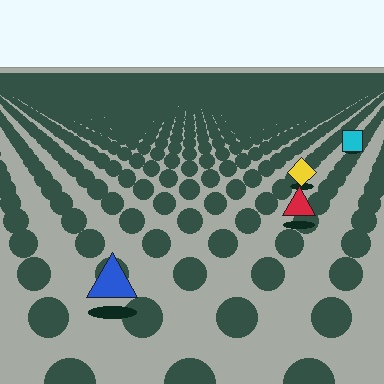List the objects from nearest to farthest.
From nearest to farthest: the blue triangle, the red triangle, the yellow diamond, the cyan square.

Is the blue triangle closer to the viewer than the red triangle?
Yes. The blue triangle is closer — you can tell from the texture gradient: the ground texture is coarser near it.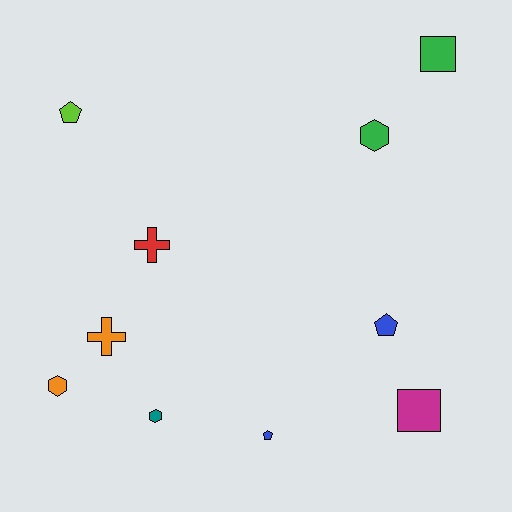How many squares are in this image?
There are 2 squares.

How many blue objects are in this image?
There are 2 blue objects.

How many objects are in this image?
There are 10 objects.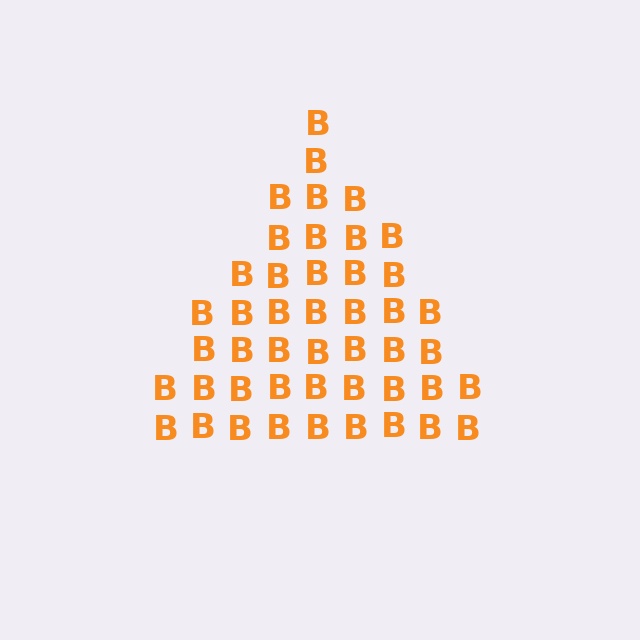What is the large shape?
The large shape is a triangle.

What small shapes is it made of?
It is made of small letter B's.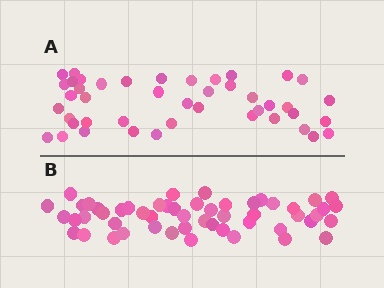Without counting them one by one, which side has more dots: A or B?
Region B (the bottom region) has more dots.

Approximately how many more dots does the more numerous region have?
Region B has roughly 8 or so more dots than region A.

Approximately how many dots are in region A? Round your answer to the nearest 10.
About 40 dots. (The exact count is 44, which rounds to 40.)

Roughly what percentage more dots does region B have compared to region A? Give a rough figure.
About 20% more.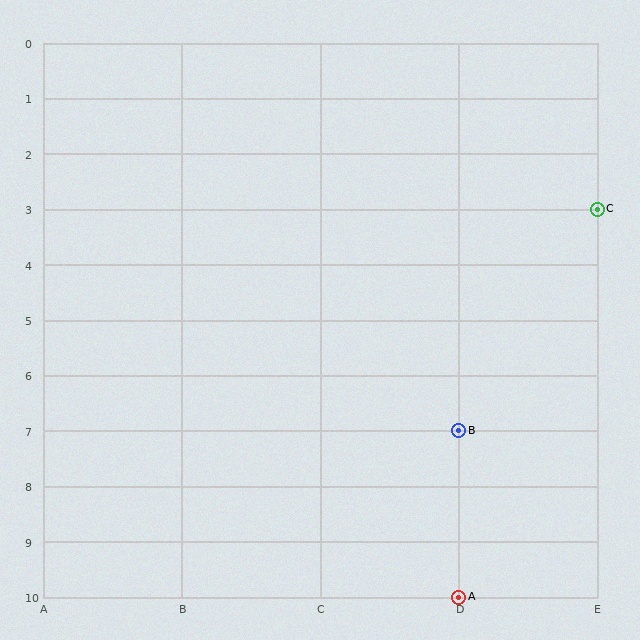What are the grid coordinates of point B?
Point B is at grid coordinates (D, 7).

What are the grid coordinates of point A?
Point A is at grid coordinates (D, 10).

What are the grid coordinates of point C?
Point C is at grid coordinates (E, 3).